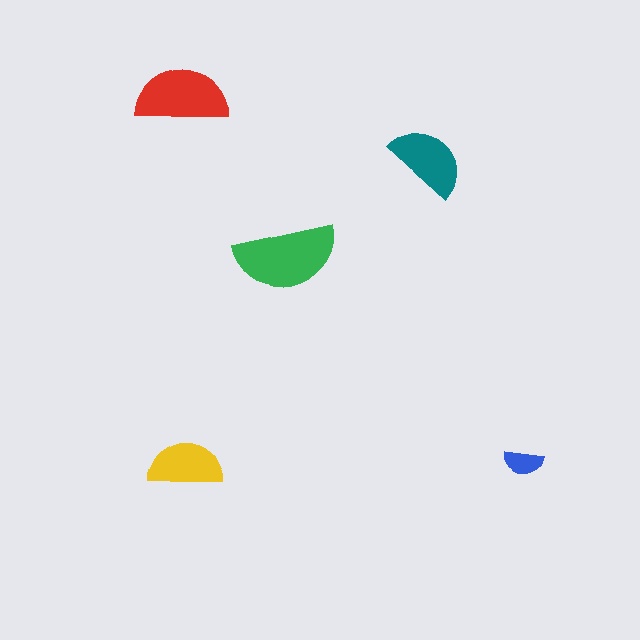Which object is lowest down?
The yellow semicircle is bottommost.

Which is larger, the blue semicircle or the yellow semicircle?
The yellow one.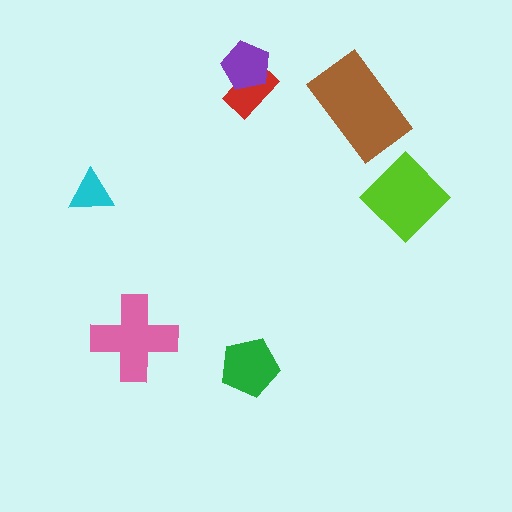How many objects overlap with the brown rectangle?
0 objects overlap with the brown rectangle.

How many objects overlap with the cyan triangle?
0 objects overlap with the cyan triangle.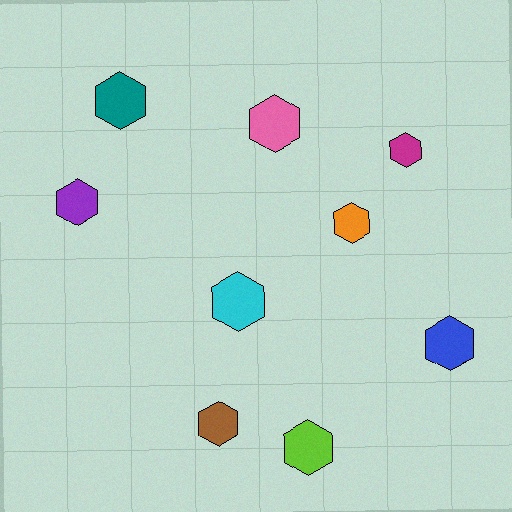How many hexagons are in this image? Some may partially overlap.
There are 9 hexagons.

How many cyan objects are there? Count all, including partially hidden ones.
There is 1 cyan object.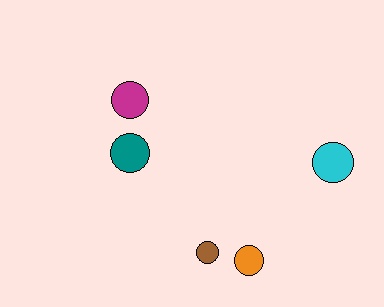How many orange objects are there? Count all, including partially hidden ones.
There is 1 orange object.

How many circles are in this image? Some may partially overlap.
There are 5 circles.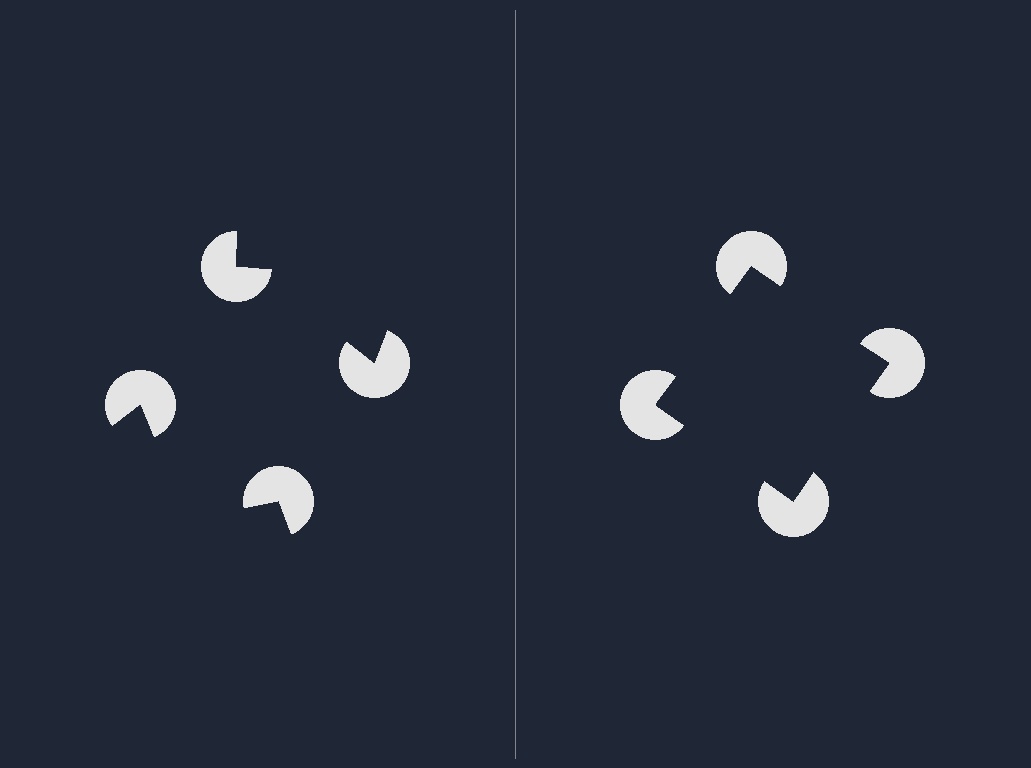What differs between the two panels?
The pac-man discs are positioned identically on both sides; only the wedge orientations differ. On the right they align to a square; on the left they are misaligned.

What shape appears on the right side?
An illusory square.